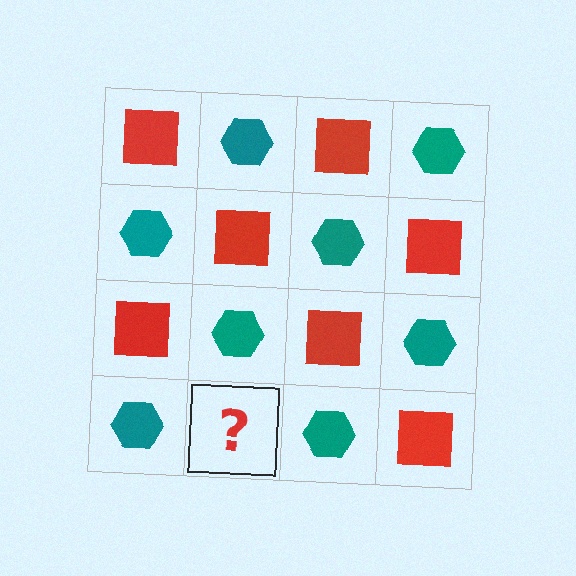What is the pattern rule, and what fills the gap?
The rule is that it alternates red square and teal hexagon in a checkerboard pattern. The gap should be filled with a red square.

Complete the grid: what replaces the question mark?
The question mark should be replaced with a red square.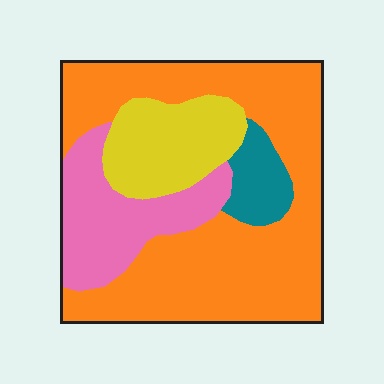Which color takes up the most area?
Orange, at roughly 55%.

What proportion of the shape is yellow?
Yellow covers roughly 15% of the shape.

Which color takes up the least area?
Teal, at roughly 5%.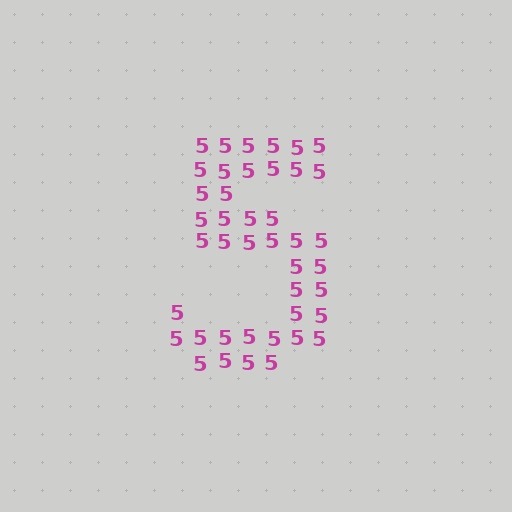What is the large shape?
The large shape is the digit 5.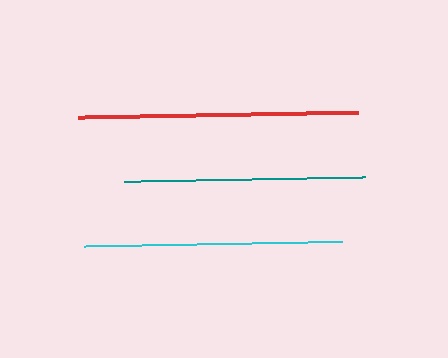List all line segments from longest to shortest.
From longest to shortest: red, cyan, teal.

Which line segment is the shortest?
The teal line is the shortest at approximately 241 pixels.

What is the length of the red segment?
The red segment is approximately 280 pixels long.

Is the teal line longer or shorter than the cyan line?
The cyan line is longer than the teal line.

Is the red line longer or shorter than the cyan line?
The red line is longer than the cyan line.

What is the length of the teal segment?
The teal segment is approximately 241 pixels long.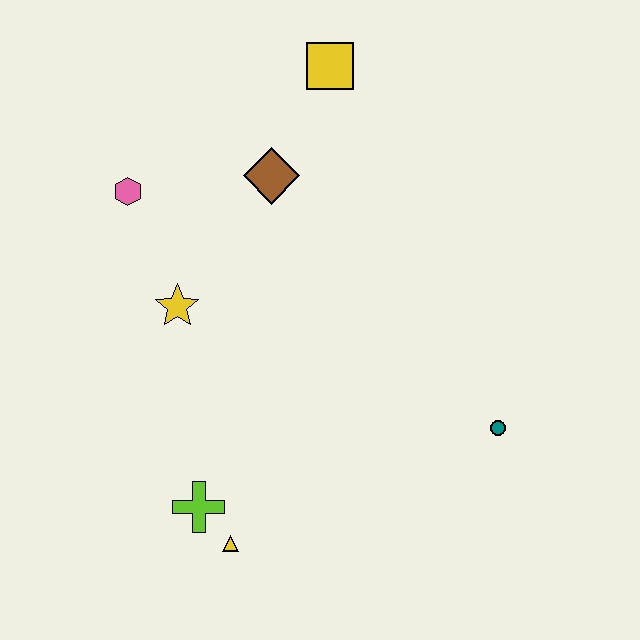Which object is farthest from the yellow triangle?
The yellow square is farthest from the yellow triangle.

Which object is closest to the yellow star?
The pink hexagon is closest to the yellow star.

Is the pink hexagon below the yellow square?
Yes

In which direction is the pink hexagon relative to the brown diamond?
The pink hexagon is to the left of the brown diamond.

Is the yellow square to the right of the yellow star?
Yes